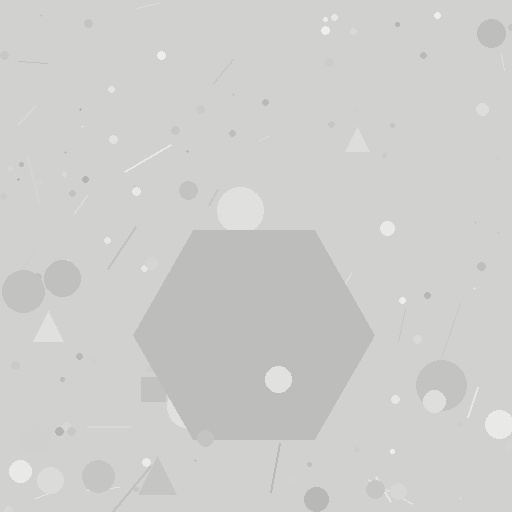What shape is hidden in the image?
A hexagon is hidden in the image.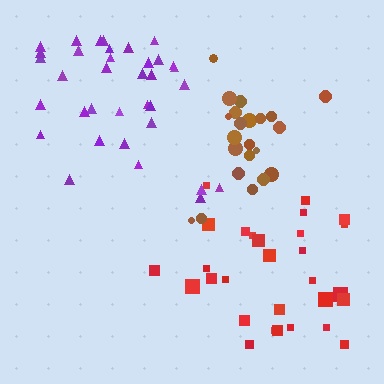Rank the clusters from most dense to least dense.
brown, purple, red.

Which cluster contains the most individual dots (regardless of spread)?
Purple (35).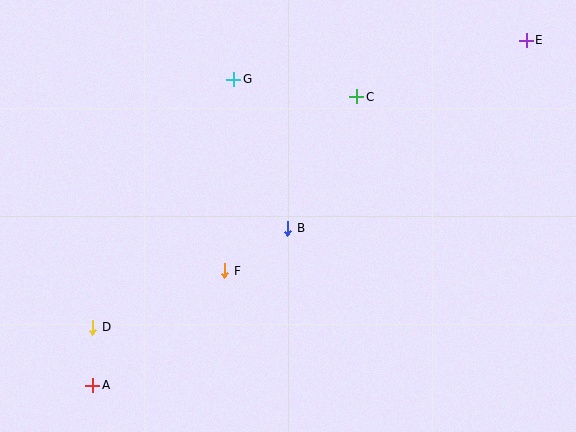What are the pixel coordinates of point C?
Point C is at (357, 97).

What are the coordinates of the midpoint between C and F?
The midpoint between C and F is at (291, 184).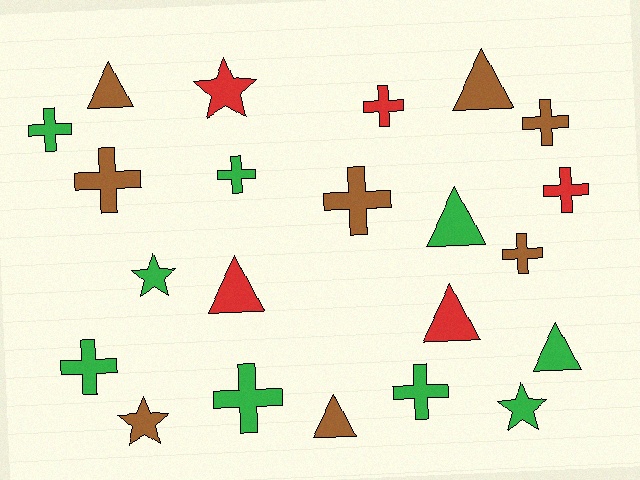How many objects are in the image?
There are 22 objects.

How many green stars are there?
There are 2 green stars.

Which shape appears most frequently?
Cross, with 11 objects.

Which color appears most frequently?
Green, with 9 objects.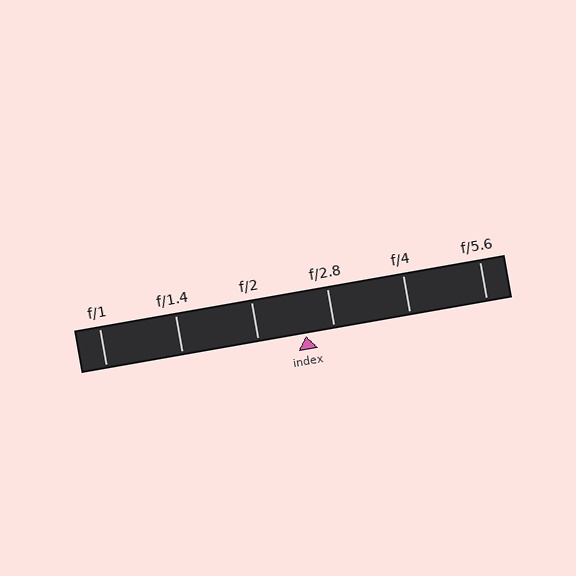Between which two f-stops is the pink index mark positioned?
The index mark is between f/2 and f/2.8.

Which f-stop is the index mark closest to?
The index mark is closest to f/2.8.